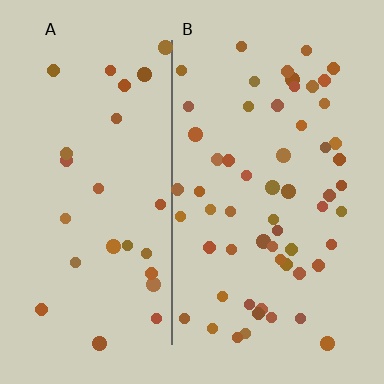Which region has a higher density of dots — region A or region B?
B (the right).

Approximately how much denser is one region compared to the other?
Approximately 2.2× — region B over region A.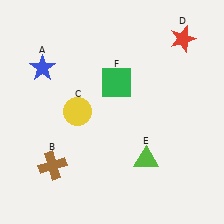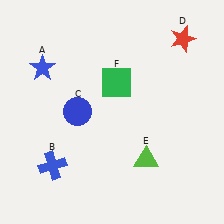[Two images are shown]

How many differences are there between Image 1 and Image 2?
There are 2 differences between the two images.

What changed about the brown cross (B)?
In Image 1, B is brown. In Image 2, it changed to blue.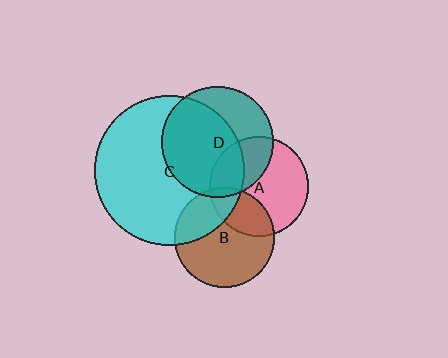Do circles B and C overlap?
Yes.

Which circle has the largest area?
Circle C (cyan).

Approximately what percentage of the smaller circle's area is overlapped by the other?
Approximately 30%.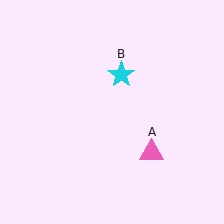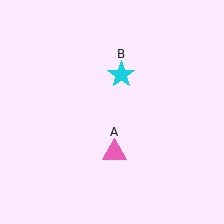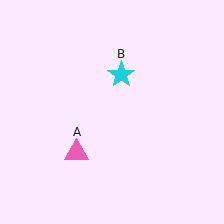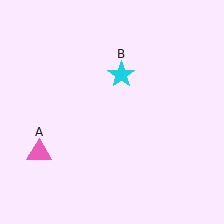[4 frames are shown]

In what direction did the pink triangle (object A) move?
The pink triangle (object A) moved left.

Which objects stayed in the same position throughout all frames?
Cyan star (object B) remained stationary.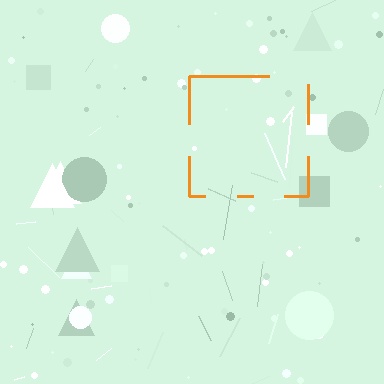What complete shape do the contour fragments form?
The contour fragments form a square.